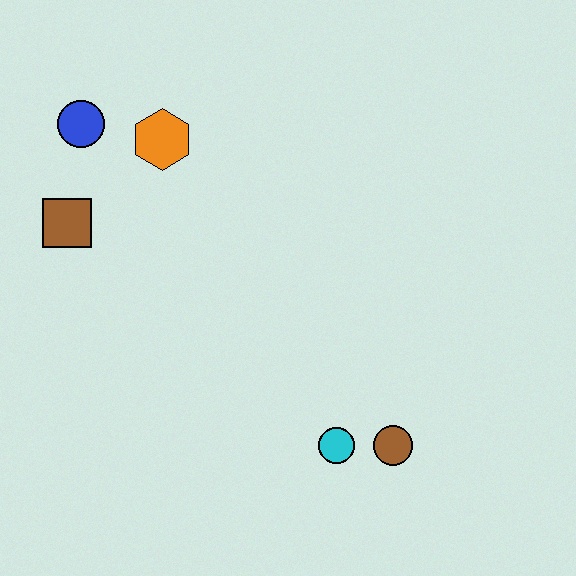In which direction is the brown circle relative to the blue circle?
The brown circle is below the blue circle.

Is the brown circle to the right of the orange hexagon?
Yes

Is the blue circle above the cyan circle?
Yes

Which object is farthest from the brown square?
The brown circle is farthest from the brown square.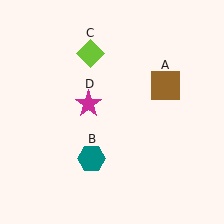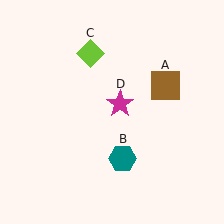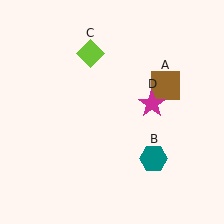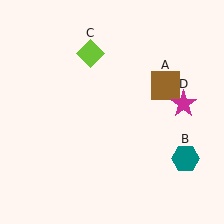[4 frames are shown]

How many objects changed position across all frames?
2 objects changed position: teal hexagon (object B), magenta star (object D).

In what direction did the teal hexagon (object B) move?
The teal hexagon (object B) moved right.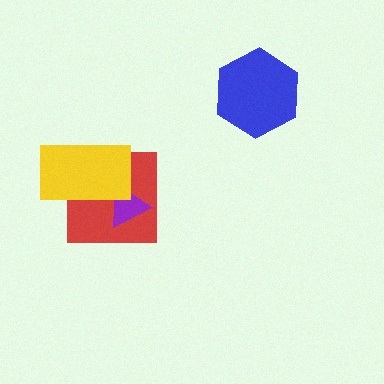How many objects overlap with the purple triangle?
2 objects overlap with the purple triangle.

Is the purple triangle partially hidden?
Yes, it is partially covered by another shape.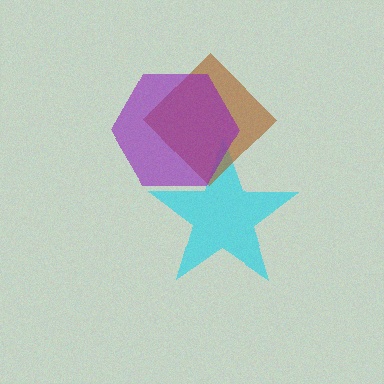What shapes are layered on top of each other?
The layered shapes are: a cyan star, a brown diamond, a purple hexagon.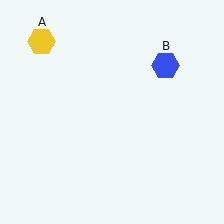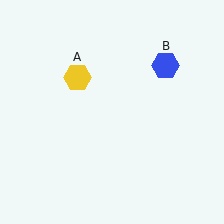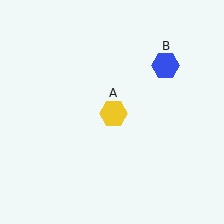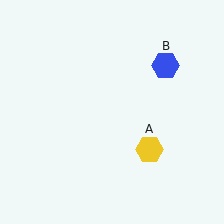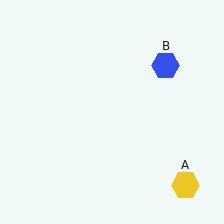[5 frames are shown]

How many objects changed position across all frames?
1 object changed position: yellow hexagon (object A).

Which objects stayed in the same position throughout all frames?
Blue hexagon (object B) remained stationary.